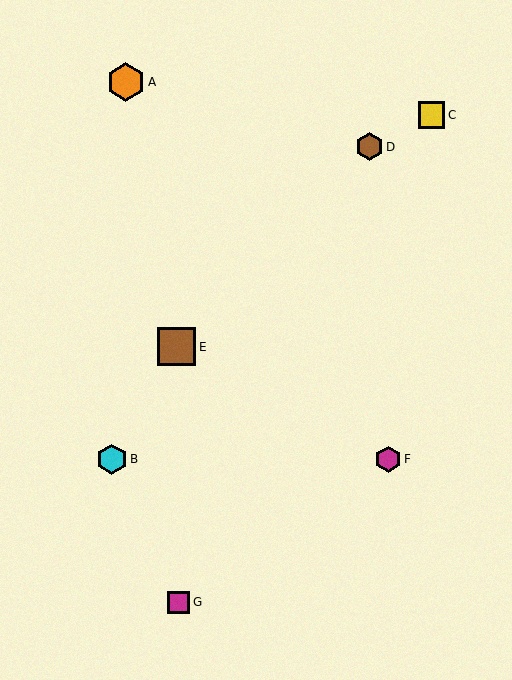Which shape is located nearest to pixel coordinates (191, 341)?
The brown square (labeled E) at (176, 347) is nearest to that location.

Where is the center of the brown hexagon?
The center of the brown hexagon is at (370, 147).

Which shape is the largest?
The orange hexagon (labeled A) is the largest.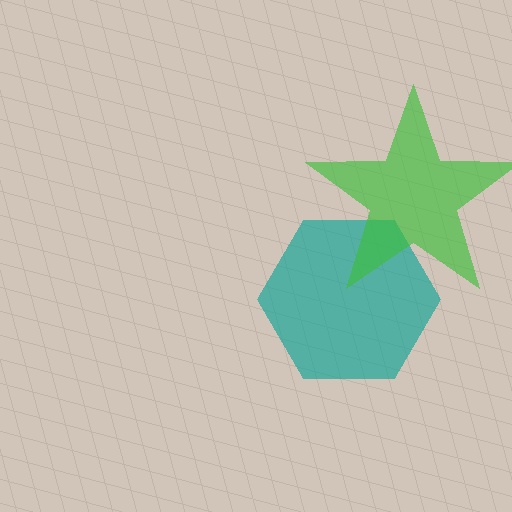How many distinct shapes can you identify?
There are 2 distinct shapes: a teal hexagon, a green star.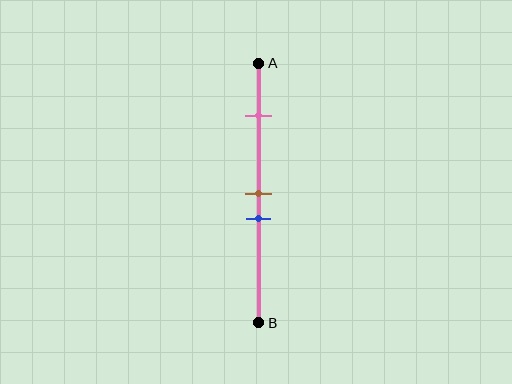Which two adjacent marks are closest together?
The brown and blue marks are the closest adjacent pair.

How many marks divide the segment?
There are 3 marks dividing the segment.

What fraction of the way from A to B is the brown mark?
The brown mark is approximately 50% (0.5) of the way from A to B.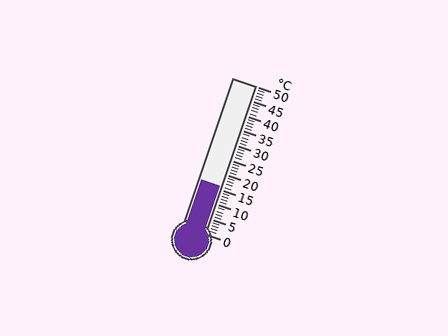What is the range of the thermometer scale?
The thermometer scale ranges from 0°C to 50°C.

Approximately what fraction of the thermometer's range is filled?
The thermometer is filled to approximately 30% of its range.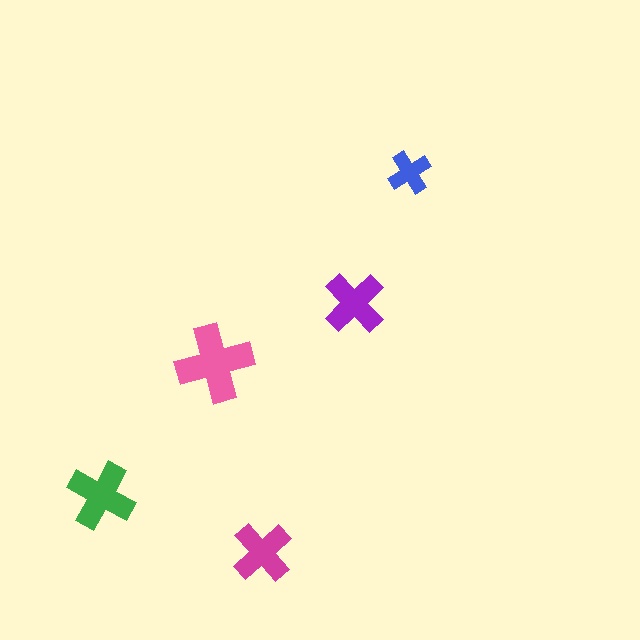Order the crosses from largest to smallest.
the pink one, the green one, the purple one, the magenta one, the blue one.